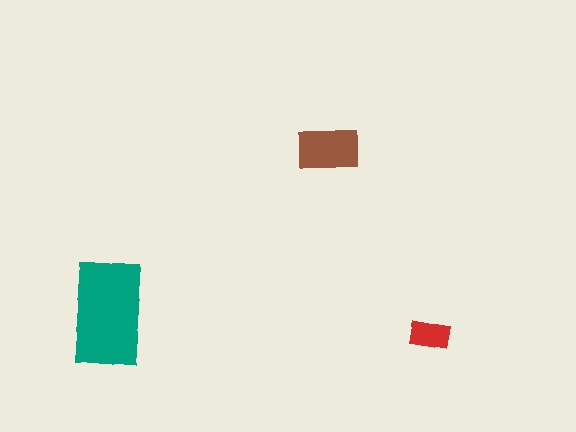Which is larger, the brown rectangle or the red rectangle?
The brown one.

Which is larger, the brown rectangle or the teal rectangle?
The teal one.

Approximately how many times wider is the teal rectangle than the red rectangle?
About 2.5 times wider.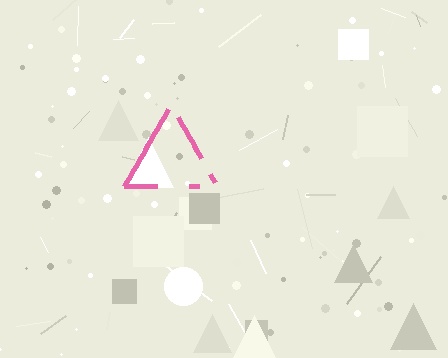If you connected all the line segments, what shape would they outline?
They would outline a triangle.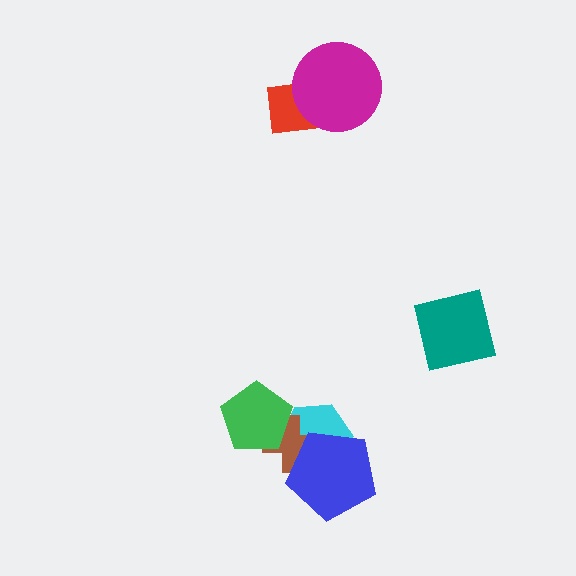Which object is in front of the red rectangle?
The magenta circle is in front of the red rectangle.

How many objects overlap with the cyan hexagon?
3 objects overlap with the cyan hexagon.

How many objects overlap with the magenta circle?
1 object overlaps with the magenta circle.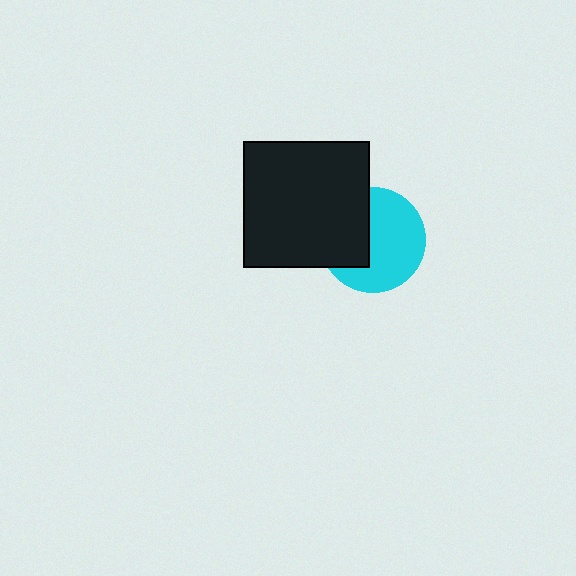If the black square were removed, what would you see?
You would see the complete cyan circle.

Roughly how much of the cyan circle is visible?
About half of it is visible (roughly 62%).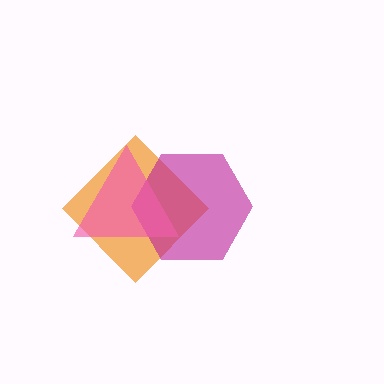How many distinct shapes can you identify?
There are 3 distinct shapes: an orange diamond, a magenta hexagon, a pink triangle.